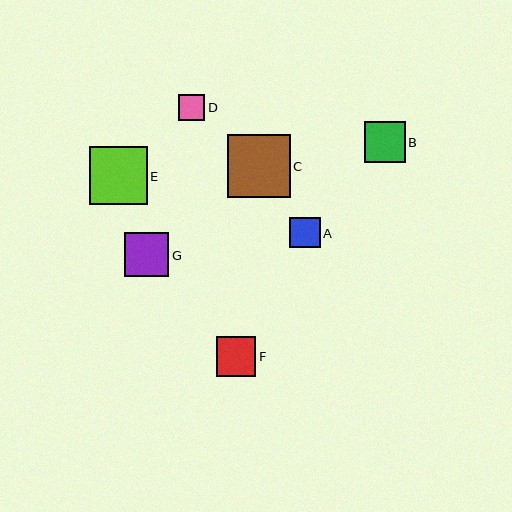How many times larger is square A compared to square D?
Square A is approximately 1.2 times the size of square D.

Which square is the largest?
Square C is the largest with a size of approximately 63 pixels.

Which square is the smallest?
Square D is the smallest with a size of approximately 26 pixels.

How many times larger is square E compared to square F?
Square E is approximately 1.5 times the size of square F.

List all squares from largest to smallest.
From largest to smallest: C, E, G, B, F, A, D.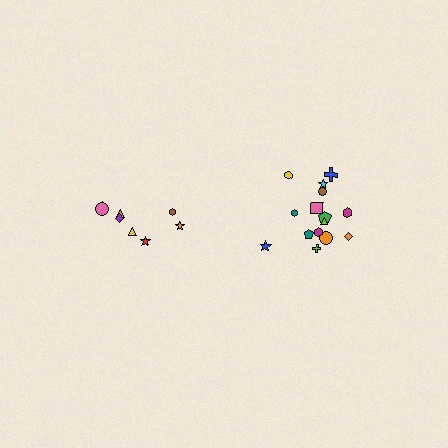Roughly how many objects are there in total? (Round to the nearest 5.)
Roughly 25 objects in total.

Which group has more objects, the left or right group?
The right group.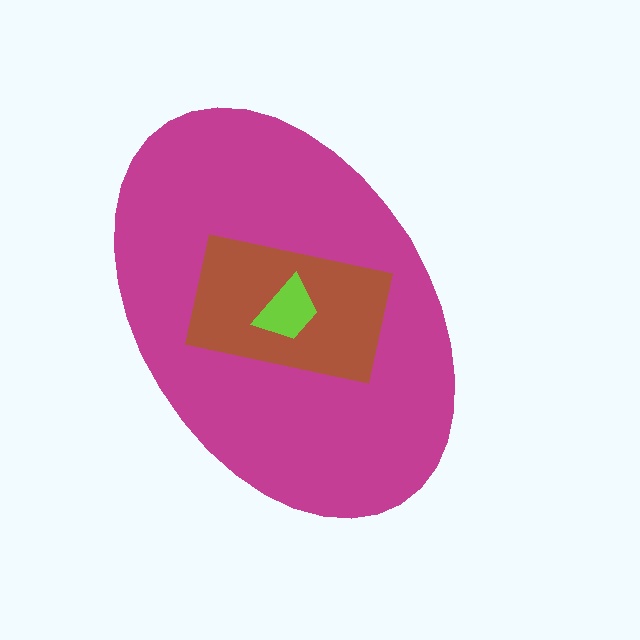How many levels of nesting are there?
3.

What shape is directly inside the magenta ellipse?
The brown rectangle.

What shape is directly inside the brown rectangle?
The lime trapezoid.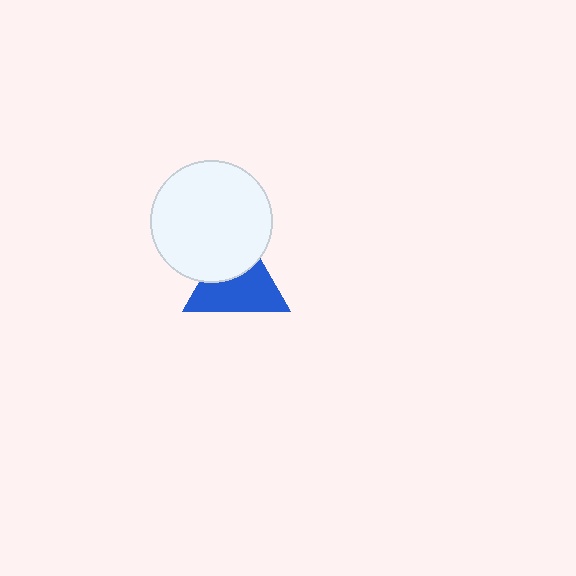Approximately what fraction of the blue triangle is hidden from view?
Roughly 39% of the blue triangle is hidden behind the white circle.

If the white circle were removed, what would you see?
You would see the complete blue triangle.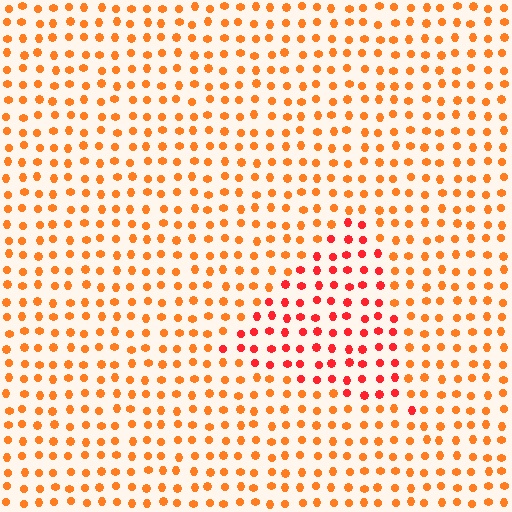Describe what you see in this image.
The image is filled with small orange elements in a uniform arrangement. A triangle-shaped region is visible where the elements are tinted to a slightly different hue, forming a subtle color boundary.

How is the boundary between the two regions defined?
The boundary is defined purely by a slight shift in hue (about 28 degrees). Spacing, size, and orientation are identical on both sides.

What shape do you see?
I see a triangle.